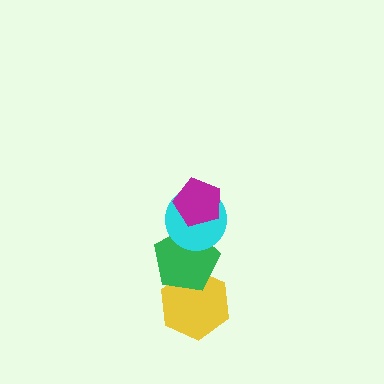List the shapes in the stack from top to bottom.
From top to bottom: the magenta pentagon, the cyan circle, the green pentagon, the yellow hexagon.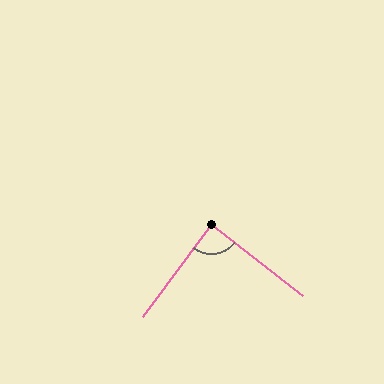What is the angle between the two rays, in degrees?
Approximately 89 degrees.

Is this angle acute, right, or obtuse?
It is approximately a right angle.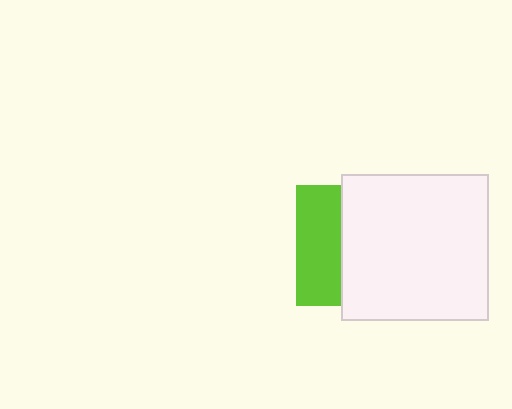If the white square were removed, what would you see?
You would see the complete lime square.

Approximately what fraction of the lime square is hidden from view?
Roughly 62% of the lime square is hidden behind the white square.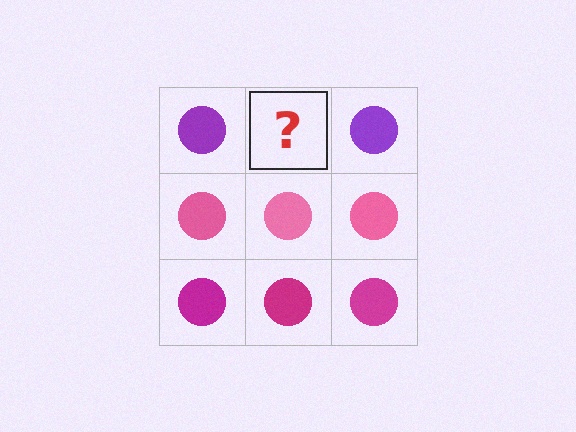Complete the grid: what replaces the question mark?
The question mark should be replaced with a purple circle.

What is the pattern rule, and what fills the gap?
The rule is that each row has a consistent color. The gap should be filled with a purple circle.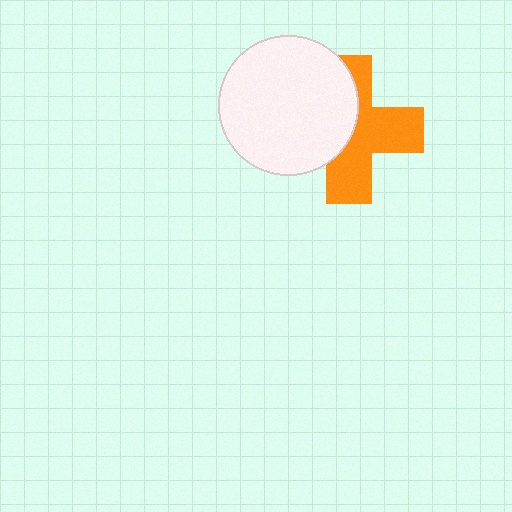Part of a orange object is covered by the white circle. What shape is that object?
It is a cross.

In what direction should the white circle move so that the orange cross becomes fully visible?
The white circle should move left. That is the shortest direction to clear the overlap and leave the orange cross fully visible.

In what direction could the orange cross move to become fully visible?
The orange cross could move right. That would shift it out from behind the white circle entirely.